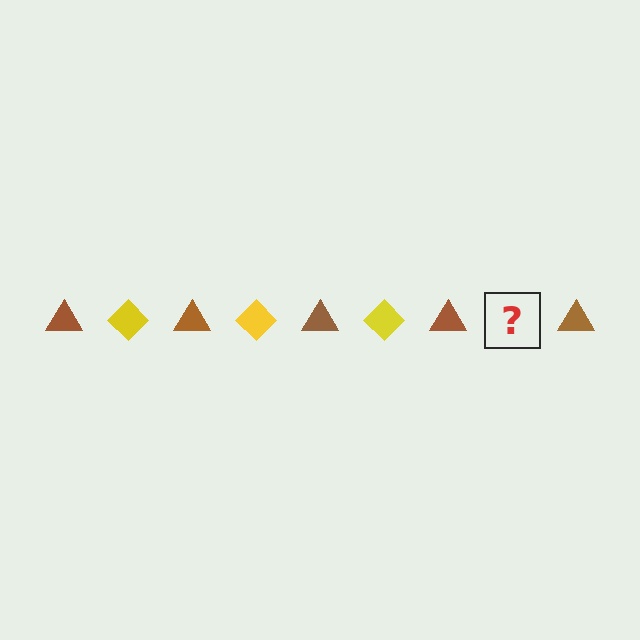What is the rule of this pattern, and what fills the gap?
The rule is that the pattern alternates between brown triangle and yellow diamond. The gap should be filled with a yellow diamond.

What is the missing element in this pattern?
The missing element is a yellow diamond.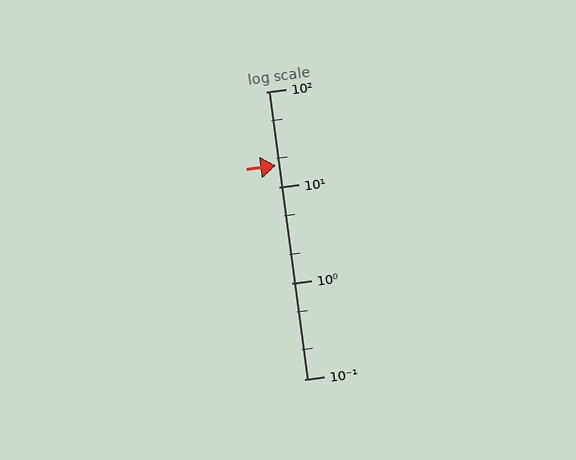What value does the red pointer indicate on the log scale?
The pointer indicates approximately 17.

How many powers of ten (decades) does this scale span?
The scale spans 3 decades, from 0.1 to 100.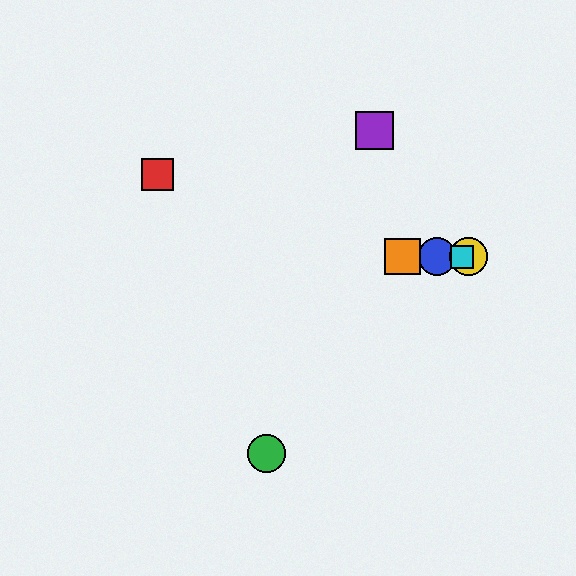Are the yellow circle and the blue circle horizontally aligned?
Yes, both are at y≈257.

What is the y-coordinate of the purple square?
The purple square is at y≈130.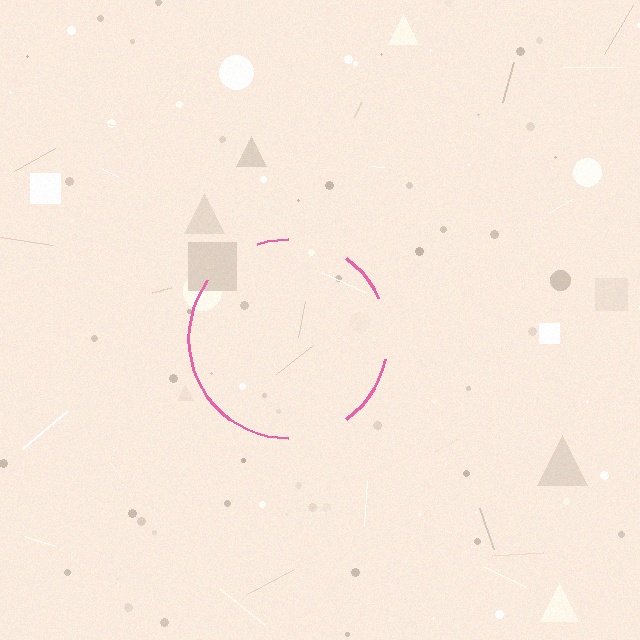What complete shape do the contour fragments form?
The contour fragments form a circle.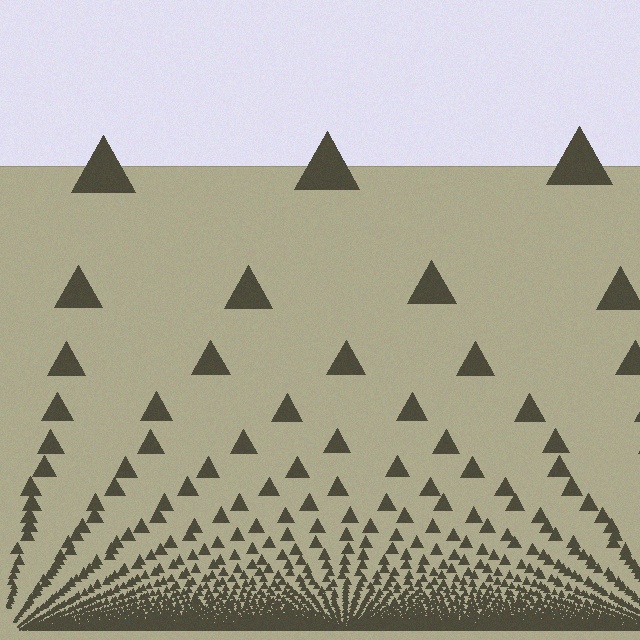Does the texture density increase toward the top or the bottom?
Density increases toward the bottom.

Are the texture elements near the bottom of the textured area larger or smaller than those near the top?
Smaller. The gradient is inverted — elements near the bottom are smaller and denser.